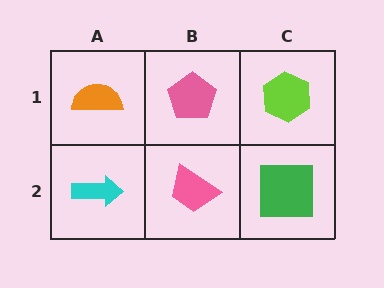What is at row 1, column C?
A lime hexagon.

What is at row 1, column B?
A pink pentagon.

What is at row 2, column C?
A green square.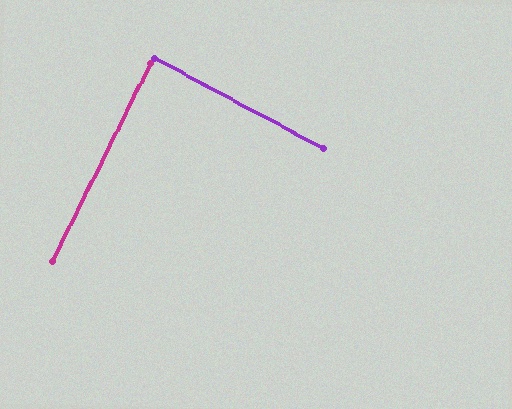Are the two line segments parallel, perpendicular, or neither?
Perpendicular — they meet at approximately 88°.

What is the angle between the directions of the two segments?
Approximately 88 degrees.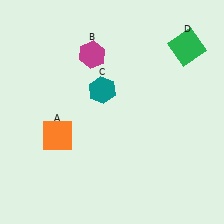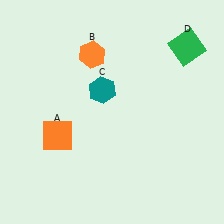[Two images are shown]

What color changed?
The hexagon (B) changed from magenta in Image 1 to orange in Image 2.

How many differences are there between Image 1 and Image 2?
There is 1 difference between the two images.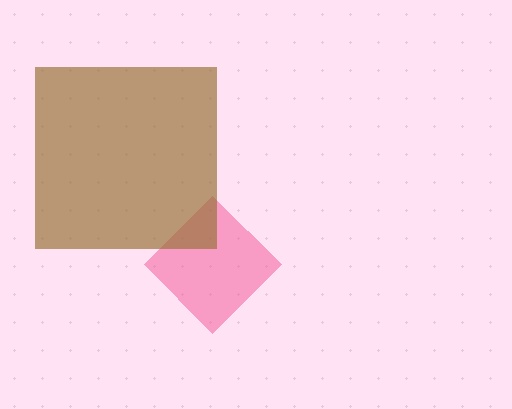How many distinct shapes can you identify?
There are 2 distinct shapes: a pink diamond, a brown square.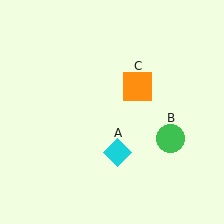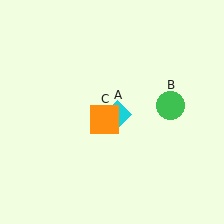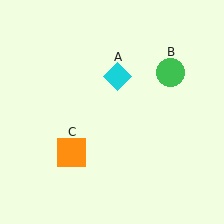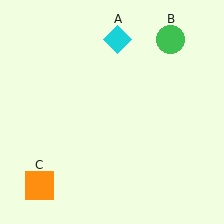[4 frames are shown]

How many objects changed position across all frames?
3 objects changed position: cyan diamond (object A), green circle (object B), orange square (object C).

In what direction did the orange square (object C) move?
The orange square (object C) moved down and to the left.